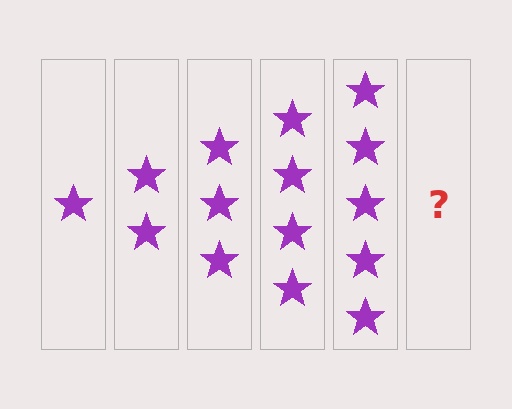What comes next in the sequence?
The next element should be 6 stars.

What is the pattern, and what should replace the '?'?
The pattern is that each step adds one more star. The '?' should be 6 stars.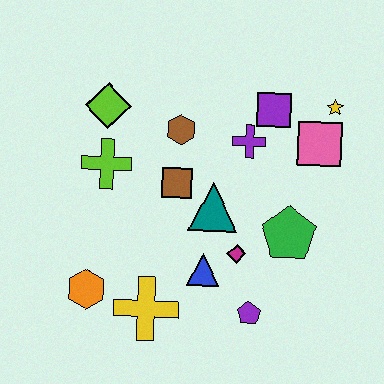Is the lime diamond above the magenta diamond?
Yes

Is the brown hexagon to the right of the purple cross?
No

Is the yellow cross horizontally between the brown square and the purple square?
No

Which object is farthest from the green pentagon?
The lime diamond is farthest from the green pentagon.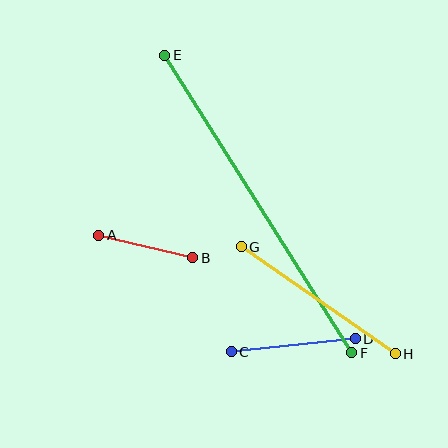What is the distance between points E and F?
The distance is approximately 351 pixels.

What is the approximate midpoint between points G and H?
The midpoint is at approximately (318, 300) pixels.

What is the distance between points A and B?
The distance is approximately 97 pixels.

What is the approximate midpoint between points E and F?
The midpoint is at approximately (258, 204) pixels.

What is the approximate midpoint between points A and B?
The midpoint is at approximately (146, 247) pixels.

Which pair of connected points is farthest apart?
Points E and F are farthest apart.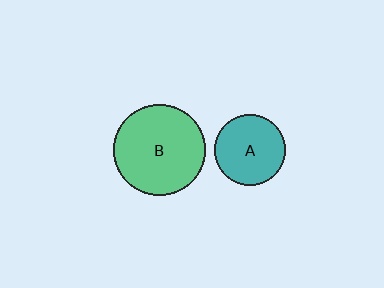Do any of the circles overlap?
No, none of the circles overlap.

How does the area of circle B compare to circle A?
Approximately 1.6 times.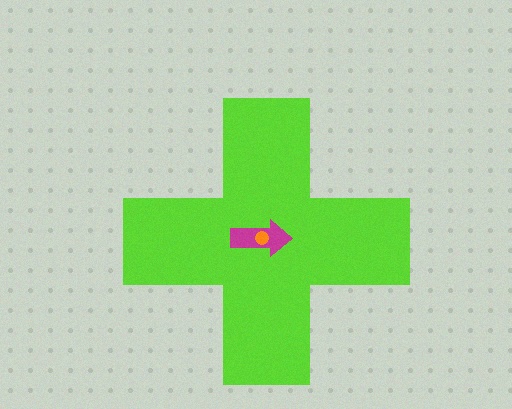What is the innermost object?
The orange circle.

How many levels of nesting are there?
3.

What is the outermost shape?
The lime cross.